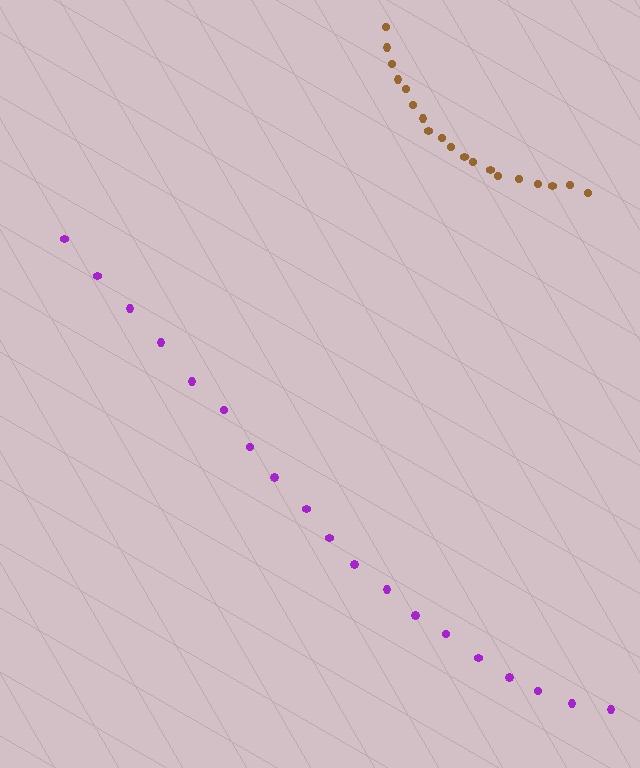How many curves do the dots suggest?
There are 2 distinct paths.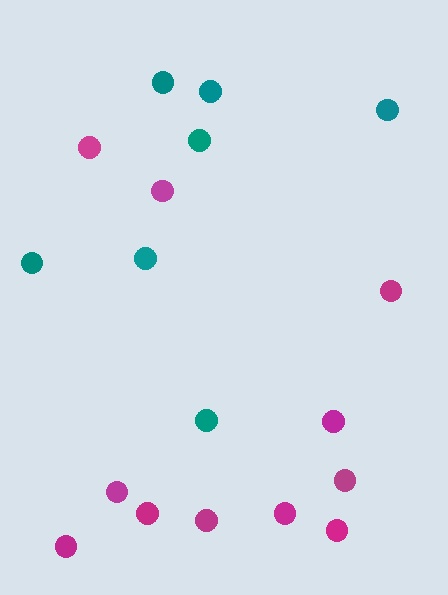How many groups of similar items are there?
There are 2 groups: one group of teal circles (7) and one group of magenta circles (11).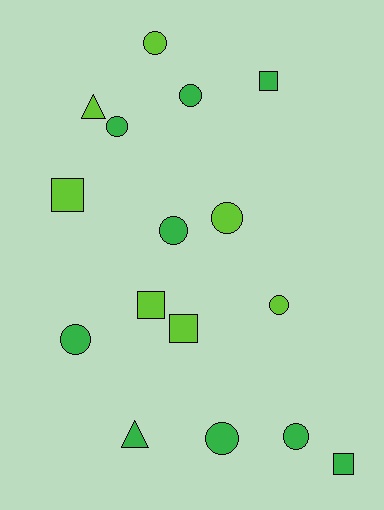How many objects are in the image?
There are 16 objects.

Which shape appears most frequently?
Circle, with 9 objects.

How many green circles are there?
There are 6 green circles.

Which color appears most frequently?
Green, with 9 objects.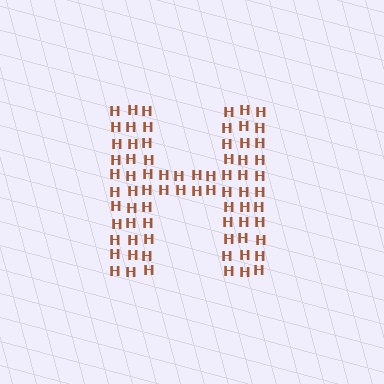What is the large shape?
The large shape is the letter H.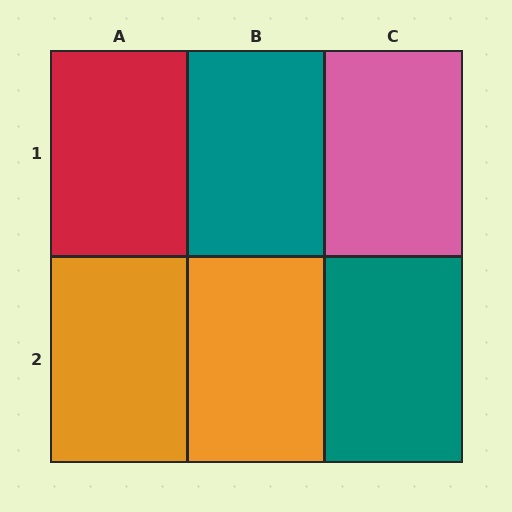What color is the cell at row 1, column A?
Red.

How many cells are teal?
2 cells are teal.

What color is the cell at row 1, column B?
Teal.